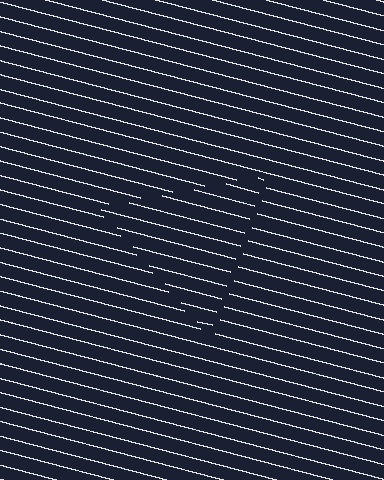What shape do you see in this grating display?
An illusory triangle. The interior of the shape contains the same grating, shifted by half a period — the contour is defined by the phase discontinuity where line-ends from the inner and outer gratings abut.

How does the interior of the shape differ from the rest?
The interior of the shape contains the same grating, shifted by half a period — the contour is defined by the phase discontinuity where line-ends from the inner and outer gratings abut.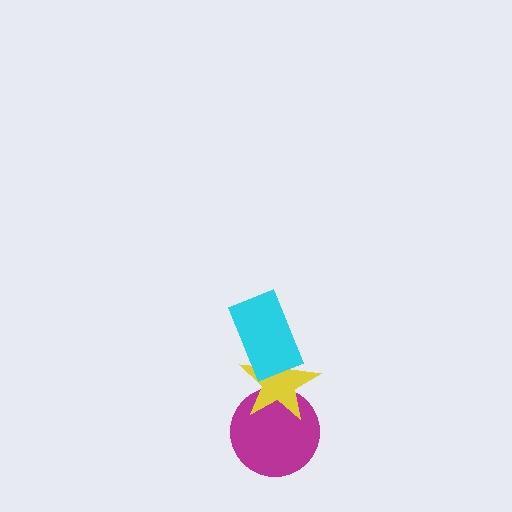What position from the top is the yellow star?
The yellow star is 2nd from the top.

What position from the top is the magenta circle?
The magenta circle is 3rd from the top.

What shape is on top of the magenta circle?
The yellow star is on top of the magenta circle.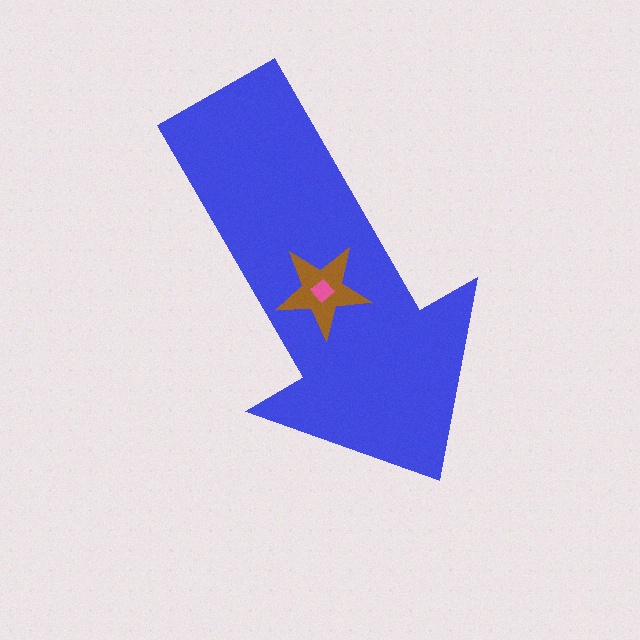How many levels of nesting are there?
3.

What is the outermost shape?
The blue arrow.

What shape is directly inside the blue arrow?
The brown star.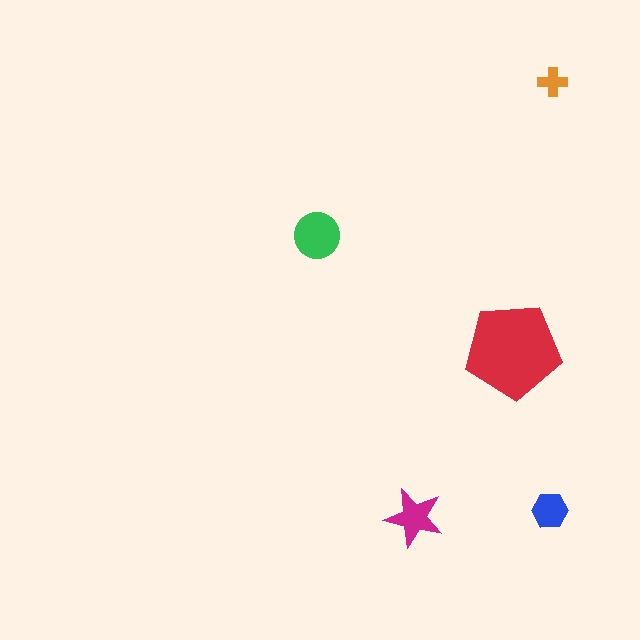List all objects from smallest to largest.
The orange cross, the blue hexagon, the magenta star, the green circle, the red pentagon.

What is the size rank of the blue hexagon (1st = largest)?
4th.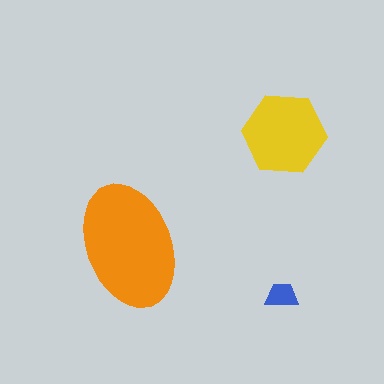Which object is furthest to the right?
The yellow hexagon is rightmost.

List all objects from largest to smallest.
The orange ellipse, the yellow hexagon, the blue trapezoid.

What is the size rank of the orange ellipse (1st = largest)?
1st.